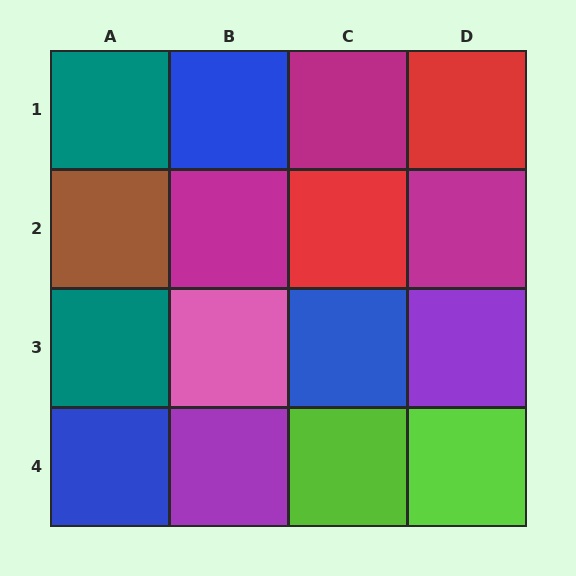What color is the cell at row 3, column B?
Pink.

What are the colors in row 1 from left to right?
Teal, blue, magenta, red.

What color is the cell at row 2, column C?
Red.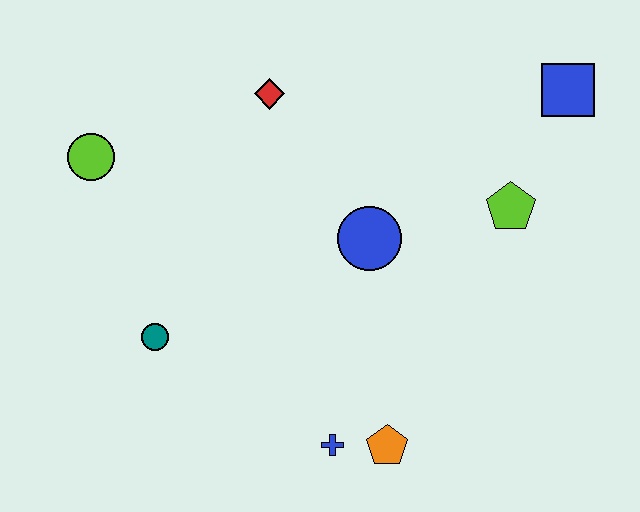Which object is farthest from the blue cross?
The blue square is farthest from the blue cross.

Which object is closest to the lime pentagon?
The blue square is closest to the lime pentagon.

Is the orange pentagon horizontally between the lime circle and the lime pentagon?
Yes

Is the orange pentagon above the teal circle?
No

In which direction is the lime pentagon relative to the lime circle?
The lime pentagon is to the right of the lime circle.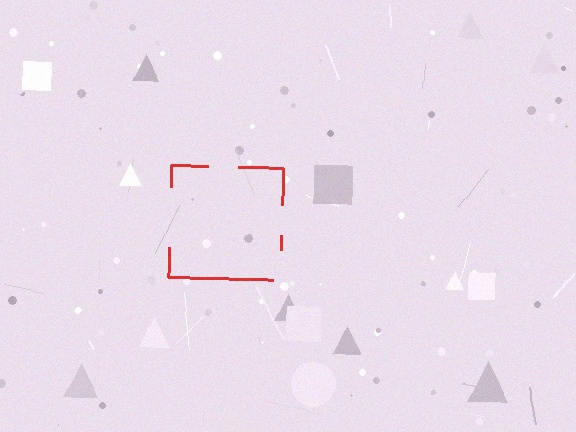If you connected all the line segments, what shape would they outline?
They would outline a square.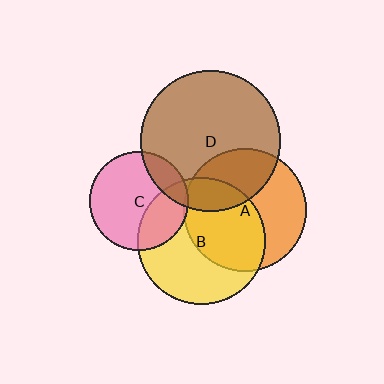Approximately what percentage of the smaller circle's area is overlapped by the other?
Approximately 50%.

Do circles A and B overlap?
Yes.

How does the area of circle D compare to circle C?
Approximately 2.0 times.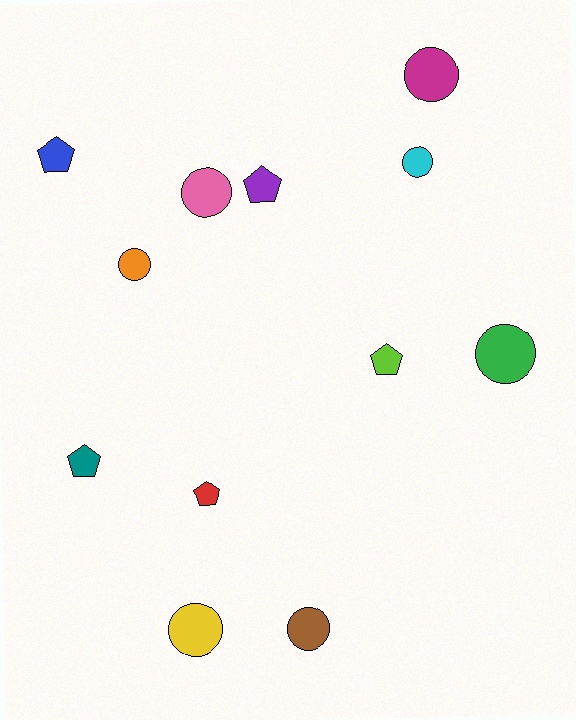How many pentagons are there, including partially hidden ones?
There are 5 pentagons.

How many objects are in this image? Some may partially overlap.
There are 12 objects.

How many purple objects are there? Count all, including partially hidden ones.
There is 1 purple object.